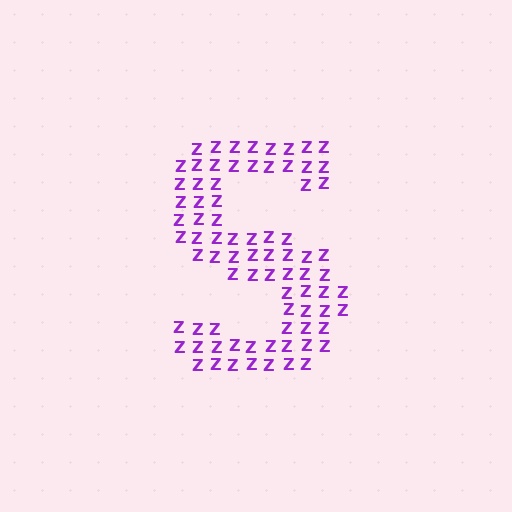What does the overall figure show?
The overall figure shows the letter S.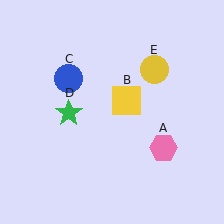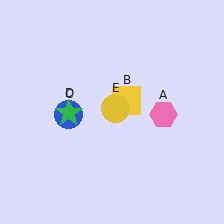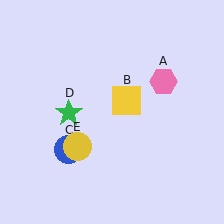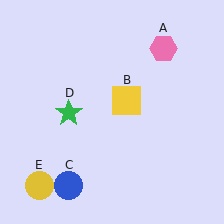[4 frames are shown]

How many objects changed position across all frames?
3 objects changed position: pink hexagon (object A), blue circle (object C), yellow circle (object E).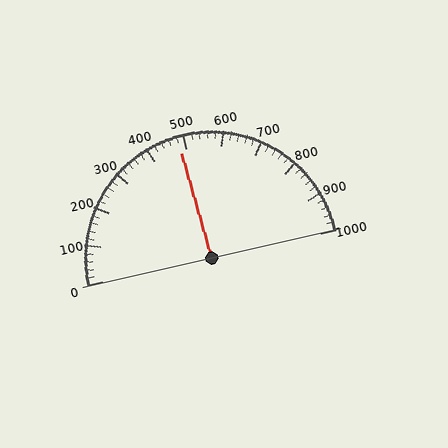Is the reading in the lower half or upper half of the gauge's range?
The reading is in the lower half of the range (0 to 1000).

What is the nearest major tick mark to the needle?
The nearest major tick mark is 500.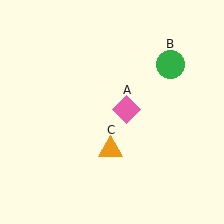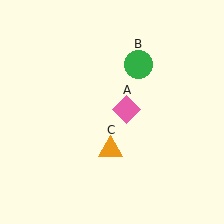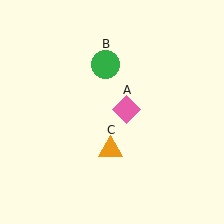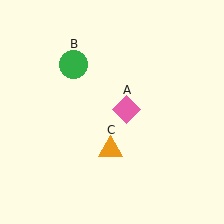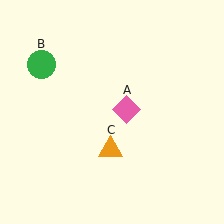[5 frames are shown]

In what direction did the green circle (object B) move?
The green circle (object B) moved left.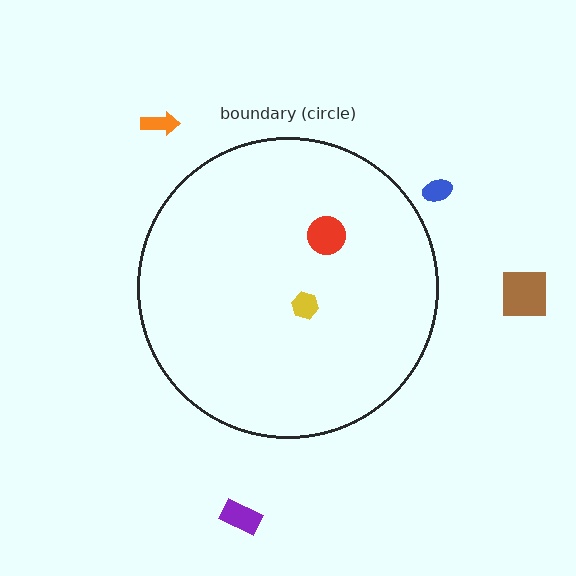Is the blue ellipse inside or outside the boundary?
Outside.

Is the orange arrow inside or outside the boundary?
Outside.